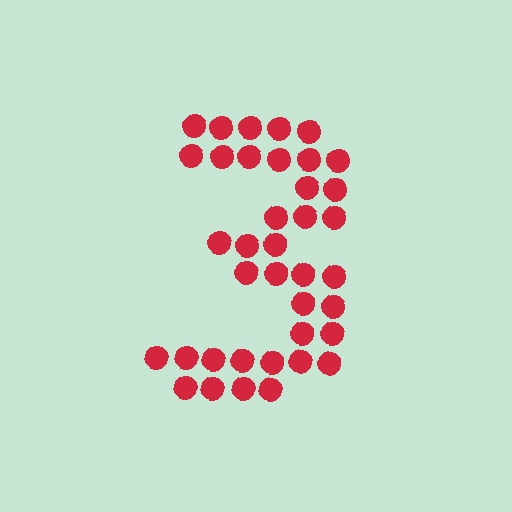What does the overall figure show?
The overall figure shows the digit 3.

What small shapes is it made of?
It is made of small circles.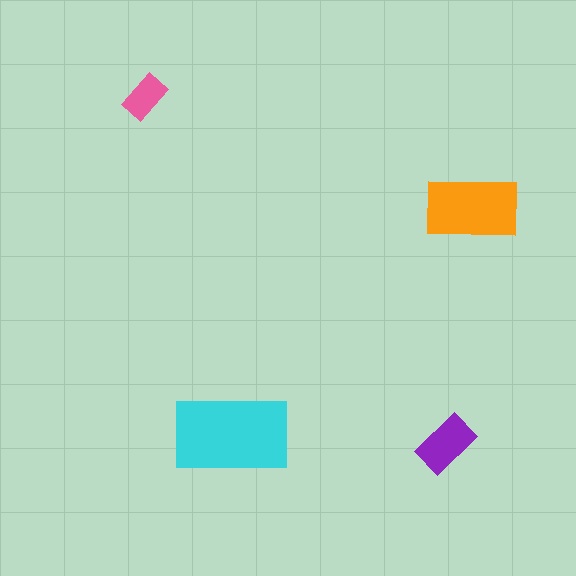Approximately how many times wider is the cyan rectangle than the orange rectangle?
About 1.5 times wider.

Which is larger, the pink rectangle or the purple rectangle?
The purple one.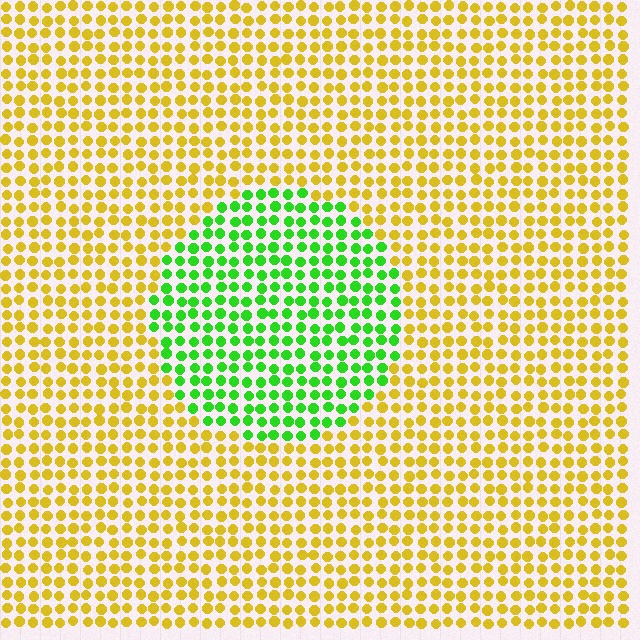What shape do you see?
I see a circle.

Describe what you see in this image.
The image is filled with small yellow elements in a uniform arrangement. A circle-shaped region is visible where the elements are tinted to a slightly different hue, forming a subtle color boundary.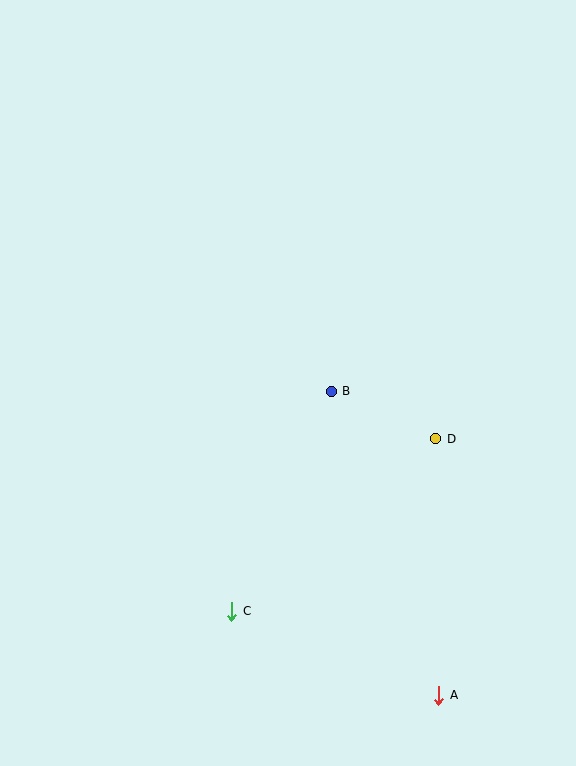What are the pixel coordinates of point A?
Point A is at (439, 695).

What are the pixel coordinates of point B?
Point B is at (331, 391).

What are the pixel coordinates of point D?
Point D is at (436, 439).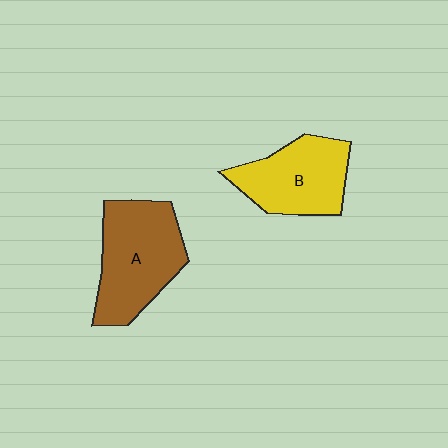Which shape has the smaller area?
Shape B (yellow).